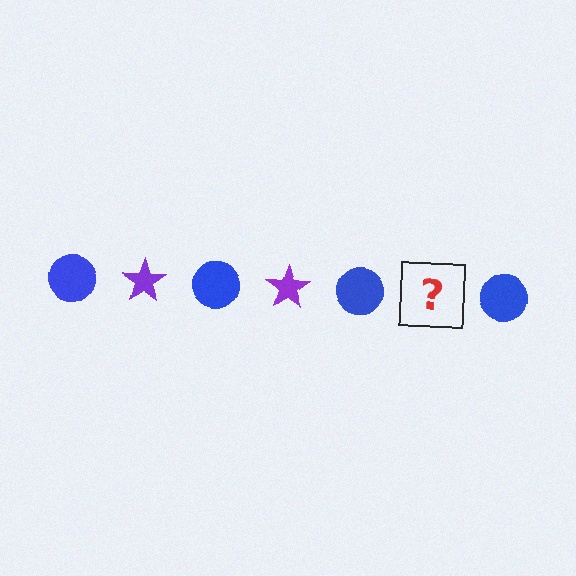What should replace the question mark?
The question mark should be replaced with a purple star.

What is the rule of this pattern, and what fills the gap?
The rule is that the pattern alternates between blue circle and purple star. The gap should be filled with a purple star.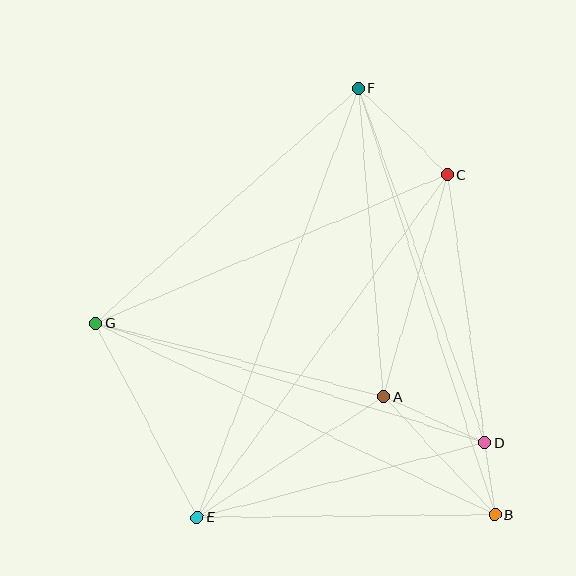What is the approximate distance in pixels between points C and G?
The distance between C and G is approximately 382 pixels.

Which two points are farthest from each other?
Points E and F are farthest from each other.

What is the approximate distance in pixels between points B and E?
The distance between B and E is approximately 297 pixels.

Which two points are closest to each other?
Points B and D are closest to each other.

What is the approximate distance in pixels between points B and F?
The distance between B and F is approximately 448 pixels.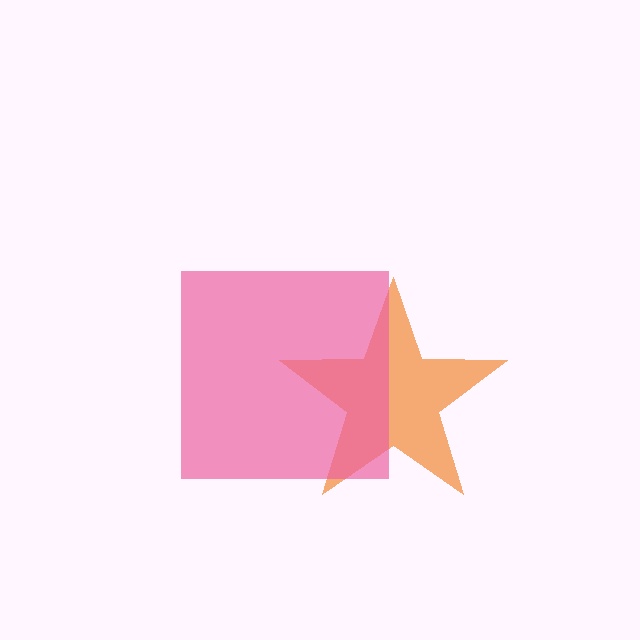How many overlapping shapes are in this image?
There are 2 overlapping shapes in the image.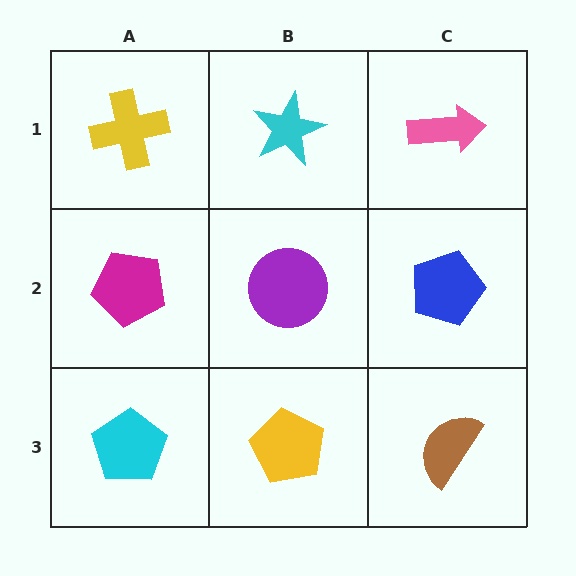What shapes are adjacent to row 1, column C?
A blue pentagon (row 2, column C), a cyan star (row 1, column B).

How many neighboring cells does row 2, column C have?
3.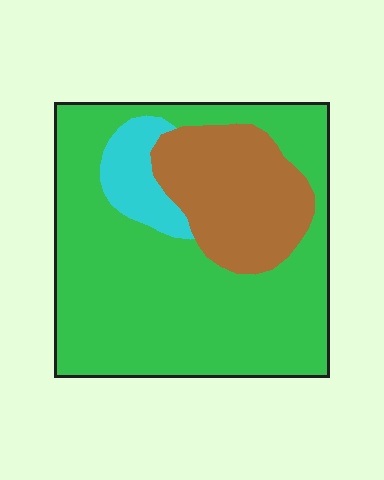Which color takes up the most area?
Green, at roughly 70%.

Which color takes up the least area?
Cyan, at roughly 10%.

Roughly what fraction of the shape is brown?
Brown covers about 25% of the shape.